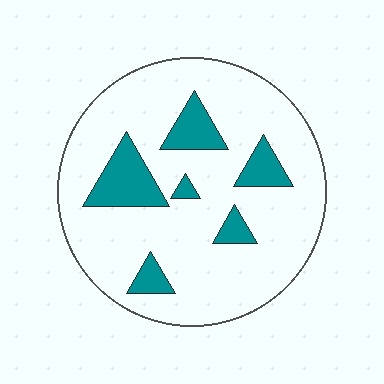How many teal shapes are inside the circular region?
6.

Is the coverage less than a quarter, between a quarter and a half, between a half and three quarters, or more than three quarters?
Less than a quarter.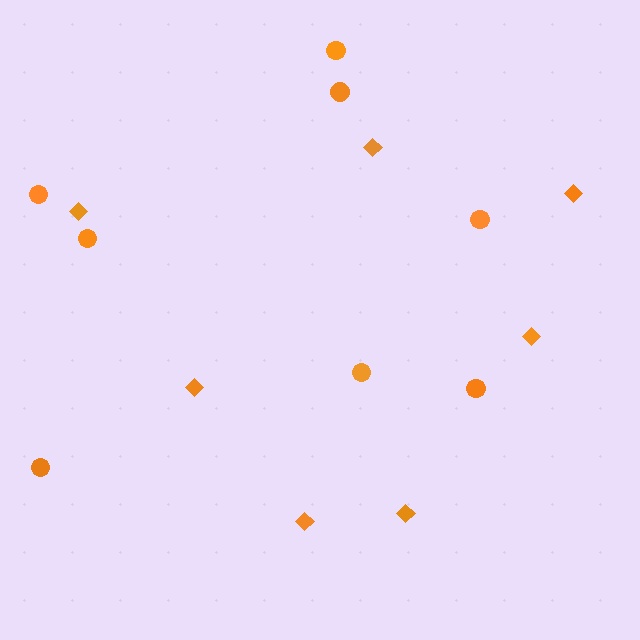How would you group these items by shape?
There are 2 groups: one group of diamonds (7) and one group of circles (8).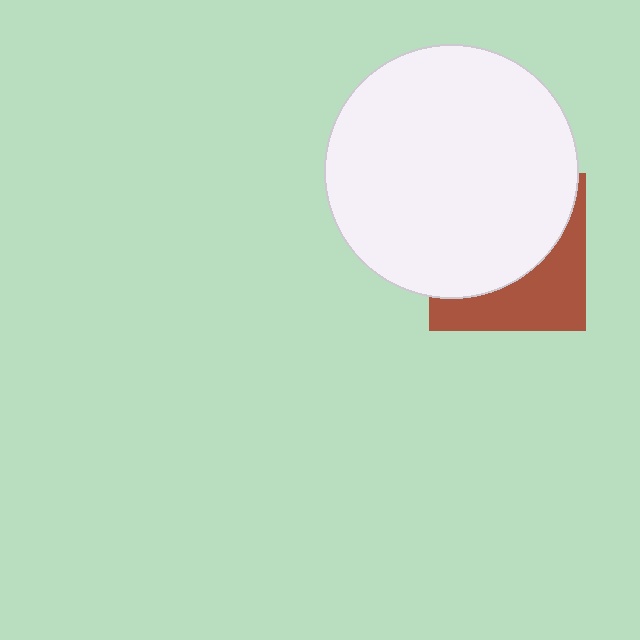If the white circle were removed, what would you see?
You would see the complete brown square.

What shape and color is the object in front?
The object in front is a white circle.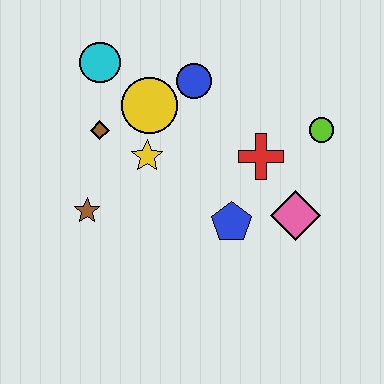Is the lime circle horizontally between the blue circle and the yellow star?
No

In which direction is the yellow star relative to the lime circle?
The yellow star is to the left of the lime circle.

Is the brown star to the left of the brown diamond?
Yes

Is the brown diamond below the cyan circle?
Yes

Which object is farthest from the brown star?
The lime circle is farthest from the brown star.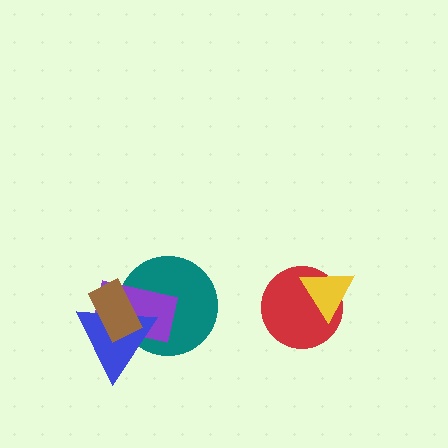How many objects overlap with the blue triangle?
3 objects overlap with the blue triangle.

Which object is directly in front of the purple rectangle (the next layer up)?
The blue triangle is directly in front of the purple rectangle.